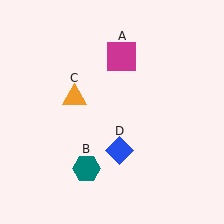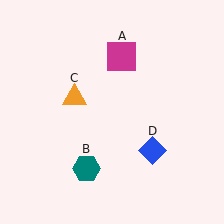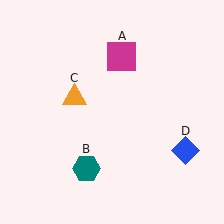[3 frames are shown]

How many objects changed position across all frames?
1 object changed position: blue diamond (object D).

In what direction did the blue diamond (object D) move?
The blue diamond (object D) moved right.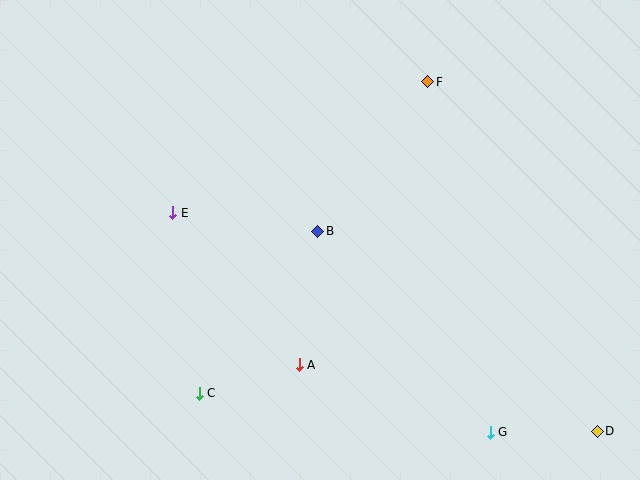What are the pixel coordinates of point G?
Point G is at (490, 432).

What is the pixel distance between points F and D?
The distance between F and D is 388 pixels.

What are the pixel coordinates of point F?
Point F is at (428, 82).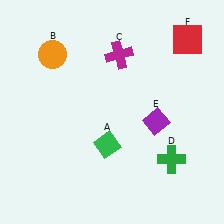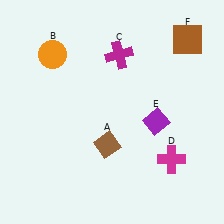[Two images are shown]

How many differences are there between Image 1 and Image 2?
There are 3 differences between the two images.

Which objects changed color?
A changed from green to brown. D changed from green to magenta. F changed from red to brown.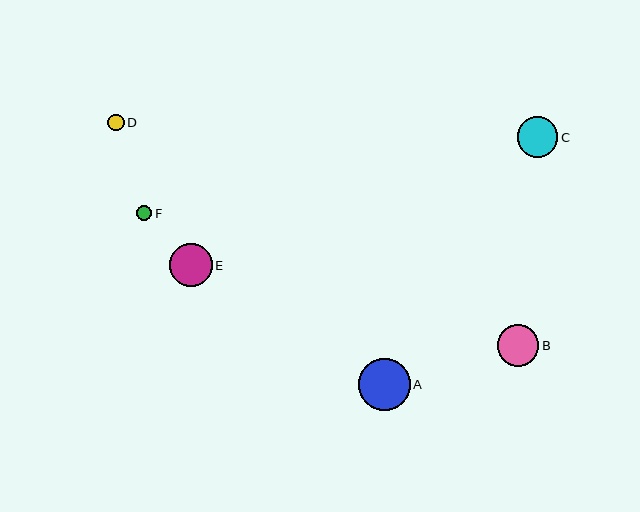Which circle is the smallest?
Circle F is the smallest with a size of approximately 15 pixels.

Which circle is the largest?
Circle A is the largest with a size of approximately 52 pixels.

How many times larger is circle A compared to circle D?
Circle A is approximately 3.2 times the size of circle D.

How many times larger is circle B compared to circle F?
Circle B is approximately 2.7 times the size of circle F.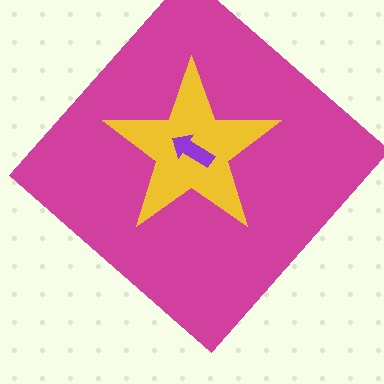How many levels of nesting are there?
3.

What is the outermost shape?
The magenta diamond.